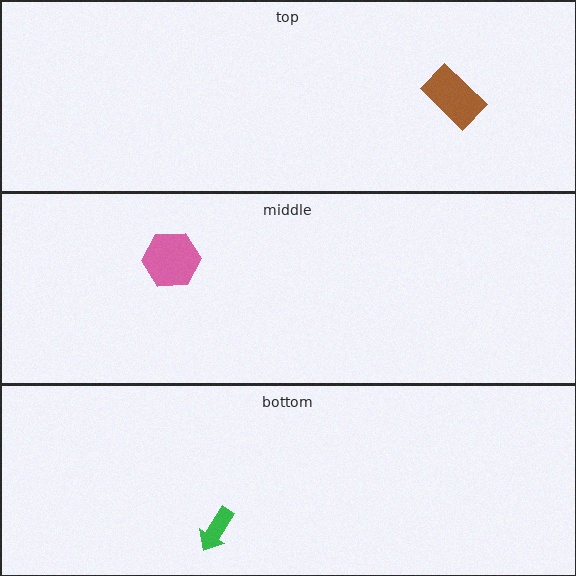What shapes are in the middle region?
The pink hexagon.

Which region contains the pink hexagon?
The middle region.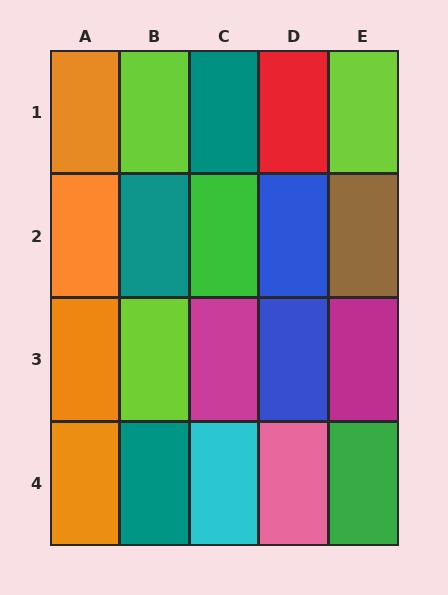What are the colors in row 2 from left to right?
Orange, teal, green, blue, brown.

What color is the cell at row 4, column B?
Teal.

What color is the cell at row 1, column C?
Teal.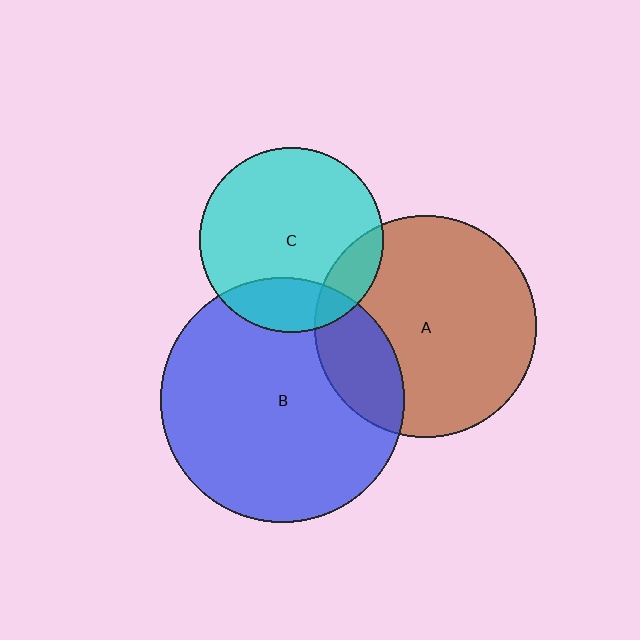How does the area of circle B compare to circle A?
Approximately 1.2 times.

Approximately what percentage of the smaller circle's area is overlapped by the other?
Approximately 20%.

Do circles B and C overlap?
Yes.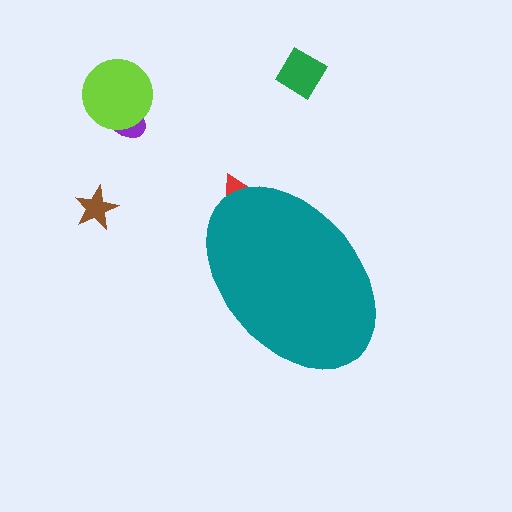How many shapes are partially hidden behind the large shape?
1 shape is partially hidden.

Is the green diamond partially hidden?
No, the green diamond is fully visible.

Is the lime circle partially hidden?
No, the lime circle is fully visible.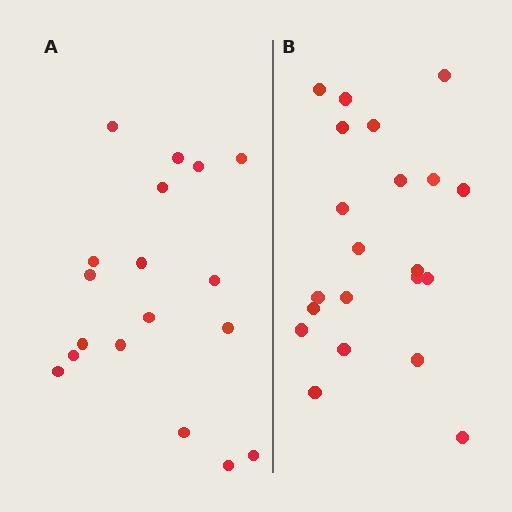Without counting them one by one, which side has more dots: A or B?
Region B (the right region) has more dots.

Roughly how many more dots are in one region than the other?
Region B has just a few more — roughly 2 or 3 more dots than region A.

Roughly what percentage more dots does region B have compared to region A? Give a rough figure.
About 15% more.